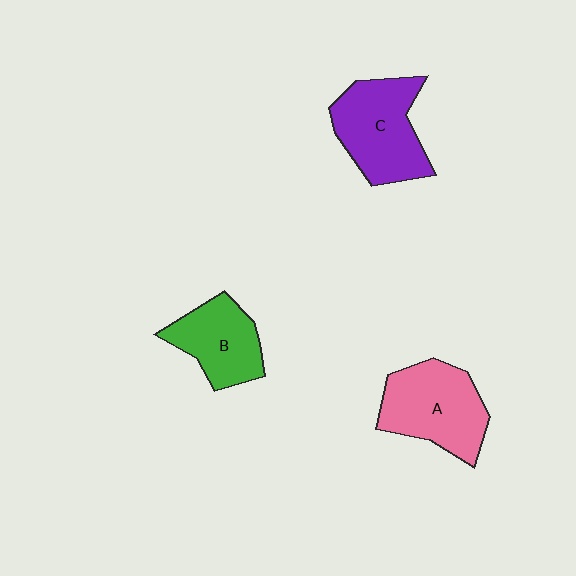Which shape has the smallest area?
Shape B (green).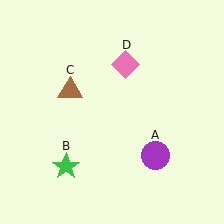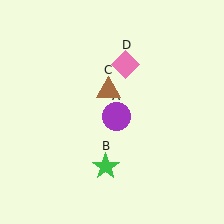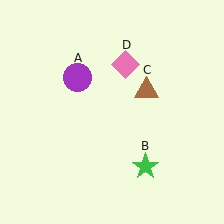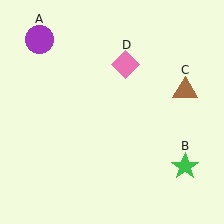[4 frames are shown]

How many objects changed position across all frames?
3 objects changed position: purple circle (object A), green star (object B), brown triangle (object C).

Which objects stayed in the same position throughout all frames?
Pink diamond (object D) remained stationary.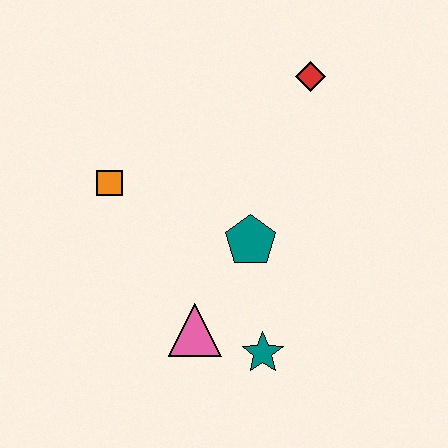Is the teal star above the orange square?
No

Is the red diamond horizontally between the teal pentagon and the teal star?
No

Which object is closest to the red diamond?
The teal pentagon is closest to the red diamond.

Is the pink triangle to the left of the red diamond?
Yes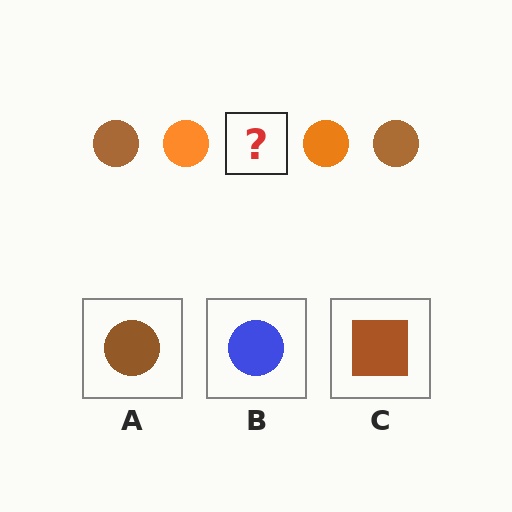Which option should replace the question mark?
Option A.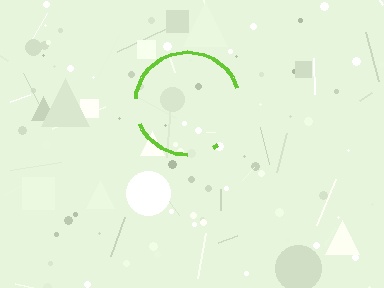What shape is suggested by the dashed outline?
The dashed outline suggests a circle.